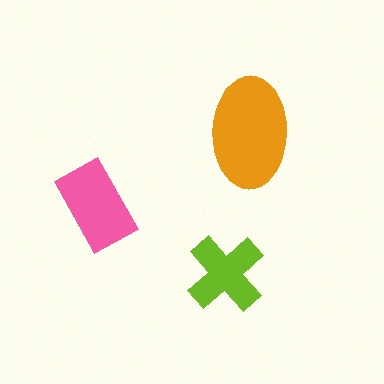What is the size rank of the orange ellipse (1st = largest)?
1st.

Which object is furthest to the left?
The pink rectangle is leftmost.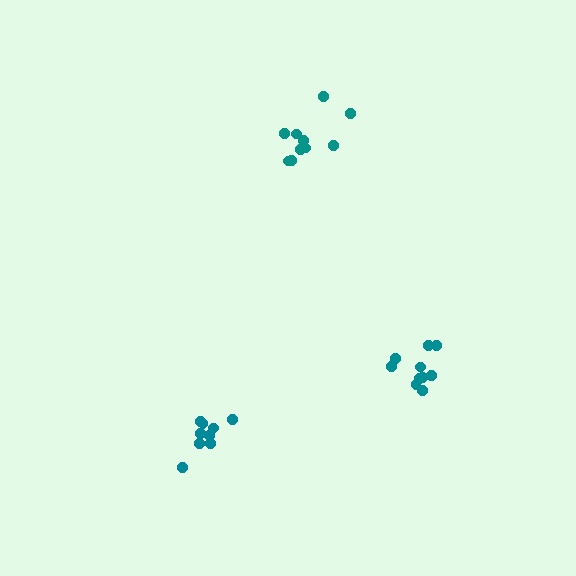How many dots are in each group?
Group 1: 10 dots, Group 2: 10 dots, Group 3: 9 dots (29 total).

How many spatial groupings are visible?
There are 3 spatial groupings.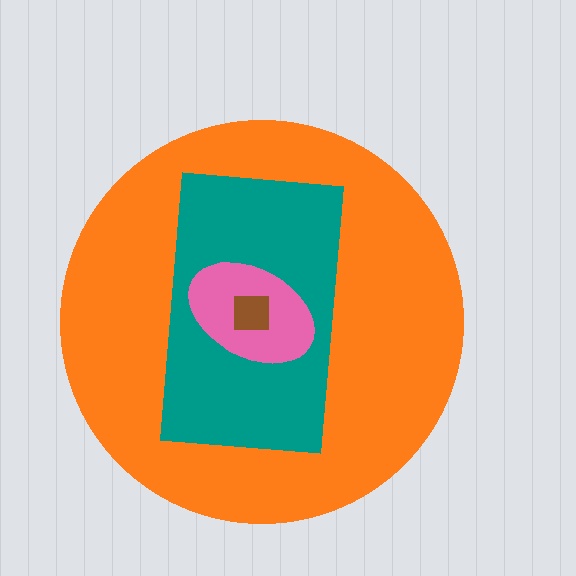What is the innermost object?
The brown square.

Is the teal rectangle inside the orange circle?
Yes.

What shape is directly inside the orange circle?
The teal rectangle.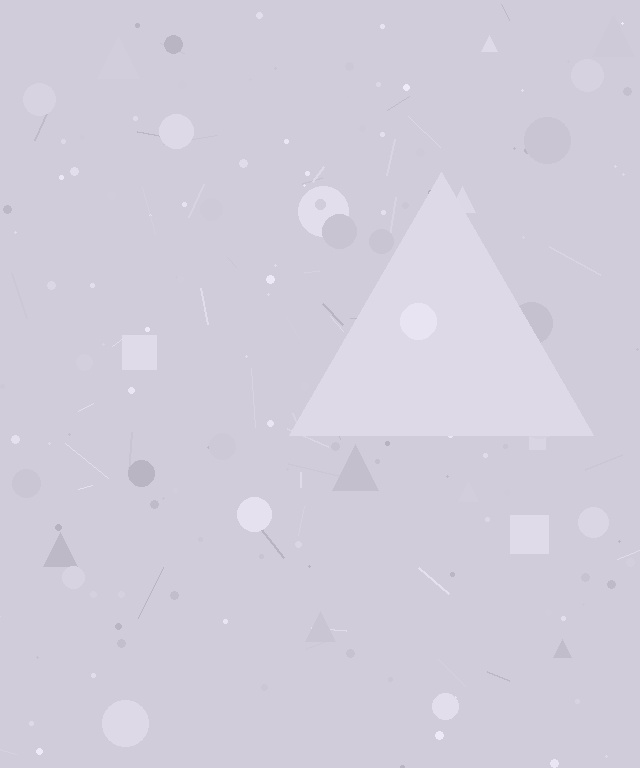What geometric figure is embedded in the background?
A triangle is embedded in the background.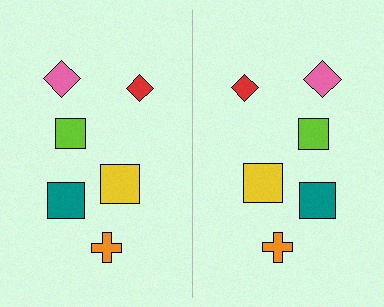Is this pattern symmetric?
Yes, this pattern has bilateral (reflection) symmetry.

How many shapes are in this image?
There are 12 shapes in this image.